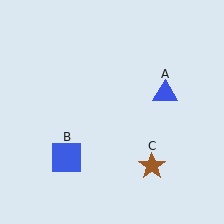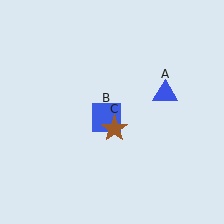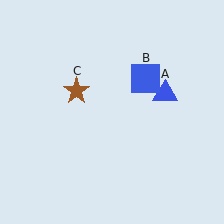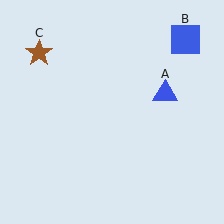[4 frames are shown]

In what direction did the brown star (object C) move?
The brown star (object C) moved up and to the left.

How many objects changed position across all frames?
2 objects changed position: blue square (object B), brown star (object C).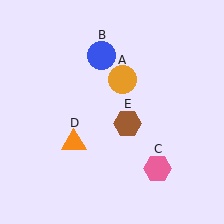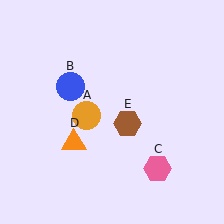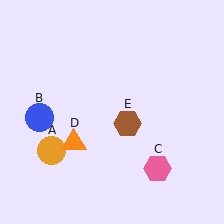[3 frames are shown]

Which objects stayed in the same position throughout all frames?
Pink hexagon (object C) and orange triangle (object D) and brown hexagon (object E) remained stationary.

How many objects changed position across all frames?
2 objects changed position: orange circle (object A), blue circle (object B).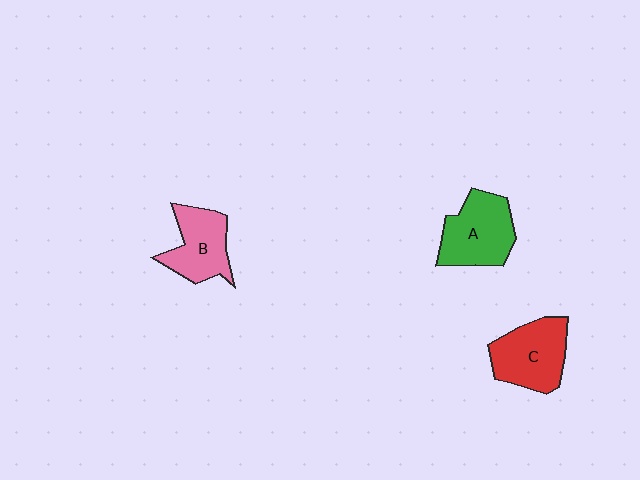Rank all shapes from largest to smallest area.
From largest to smallest: A (green), C (red), B (pink).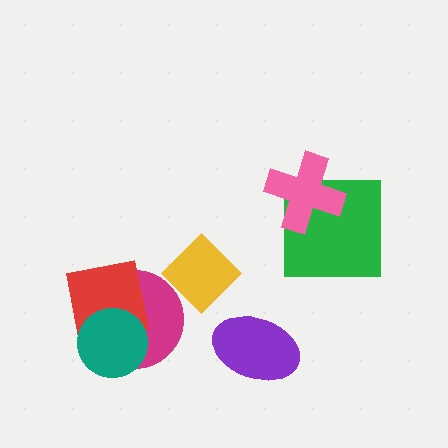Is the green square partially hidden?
Yes, it is partially covered by another shape.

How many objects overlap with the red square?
2 objects overlap with the red square.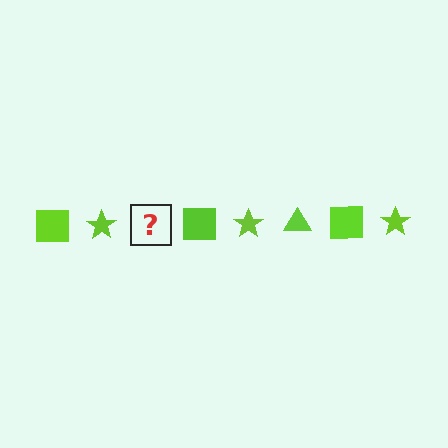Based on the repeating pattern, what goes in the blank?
The blank should be a lime triangle.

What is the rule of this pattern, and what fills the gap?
The rule is that the pattern cycles through square, star, triangle shapes in lime. The gap should be filled with a lime triangle.